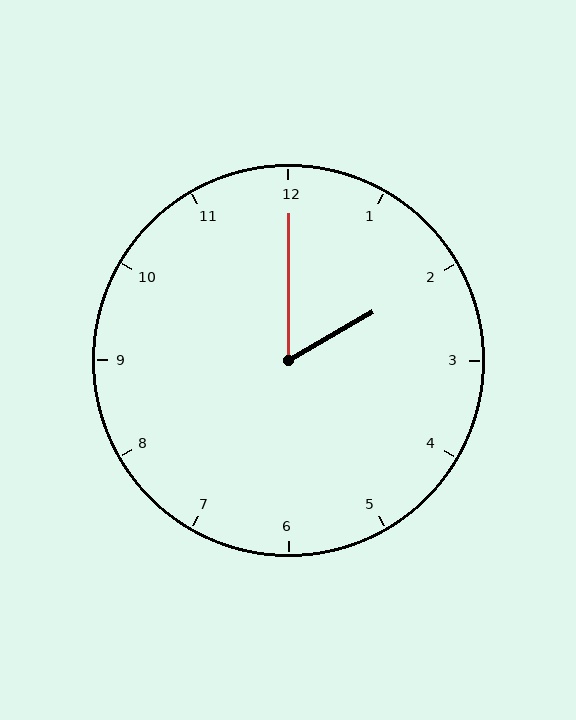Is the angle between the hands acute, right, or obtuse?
It is acute.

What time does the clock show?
2:00.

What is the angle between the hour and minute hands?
Approximately 60 degrees.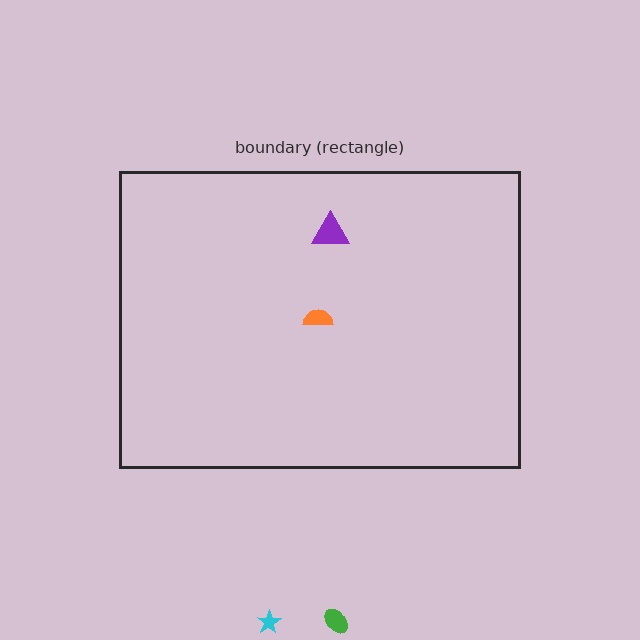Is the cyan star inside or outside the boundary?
Outside.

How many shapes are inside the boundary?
2 inside, 2 outside.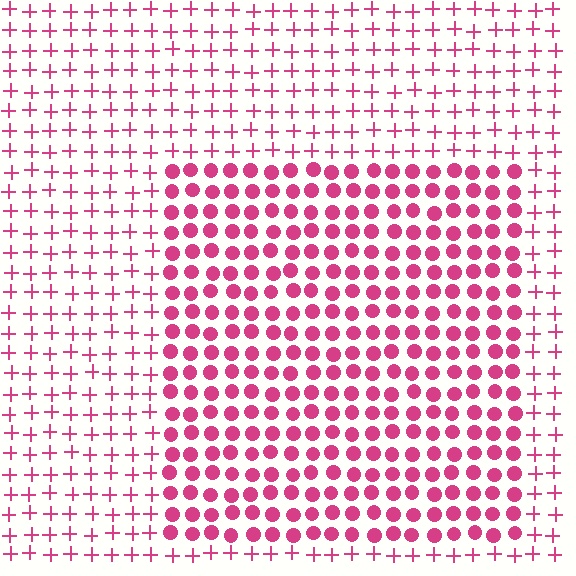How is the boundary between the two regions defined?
The boundary is defined by a change in element shape: circles inside vs. plus signs outside. All elements share the same color and spacing.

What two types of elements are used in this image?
The image uses circles inside the rectangle region and plus signs outside it.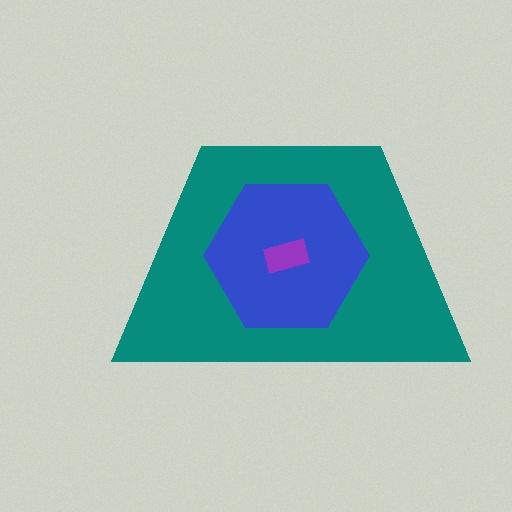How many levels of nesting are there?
3.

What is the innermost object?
The purple rectangle.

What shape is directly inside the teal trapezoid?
The blue hexagon.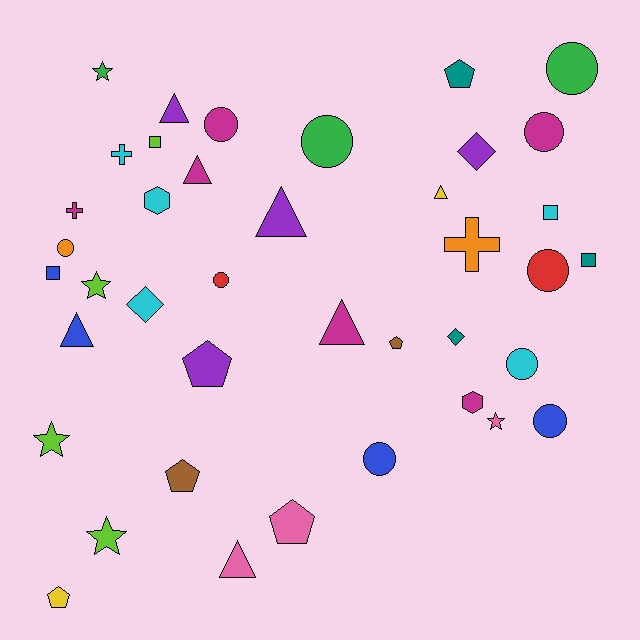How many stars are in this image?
There are 5 stars.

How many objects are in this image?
There are 40 objects.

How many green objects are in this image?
There are 3 green objects.